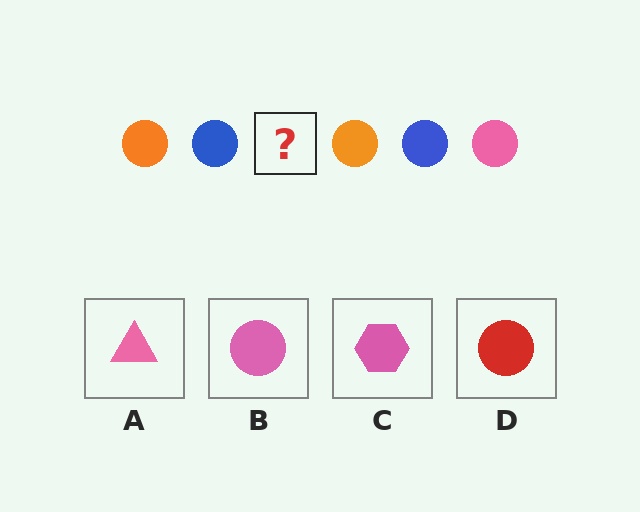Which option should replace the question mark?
Option B.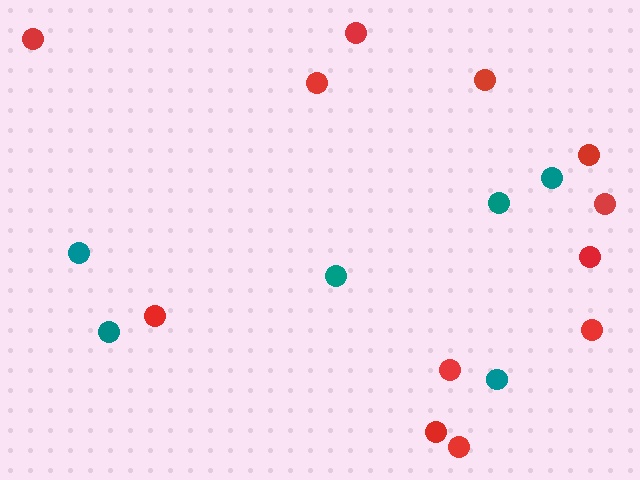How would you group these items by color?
There are 2 groups: one group of teal circles (6) and one group of red circles (12).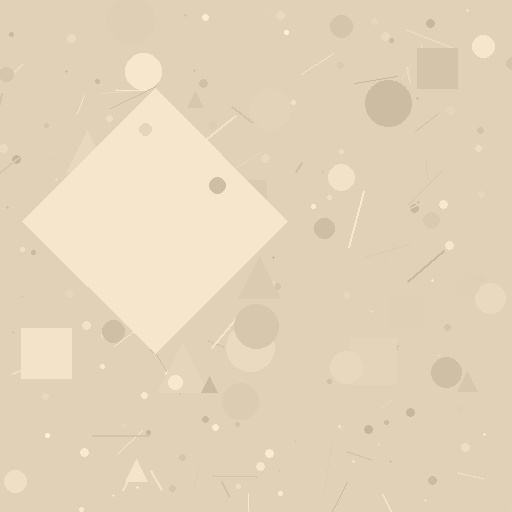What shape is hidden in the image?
A diamond is hidden in the image.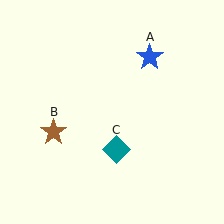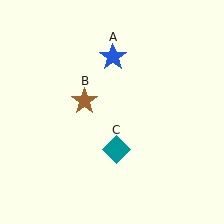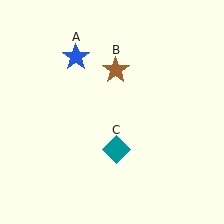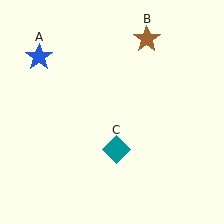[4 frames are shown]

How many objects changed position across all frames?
2 objects changed position: blue star (object A), brown star (object B).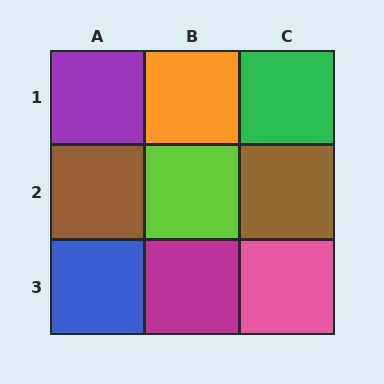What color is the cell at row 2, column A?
Brown.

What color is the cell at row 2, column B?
Lime.